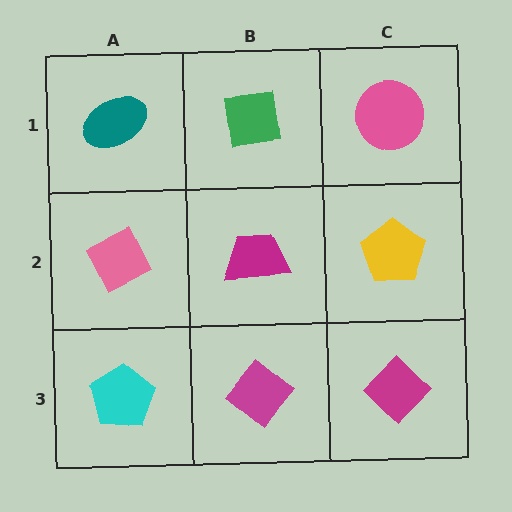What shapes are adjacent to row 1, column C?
A yellow pentagon (row 2, column C), a green square (row 1, column B).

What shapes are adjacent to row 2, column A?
A teal ellipse (row 1, column A), a cyan pentagon (row 3, column A), a magenta trapezoid (row 2, column B).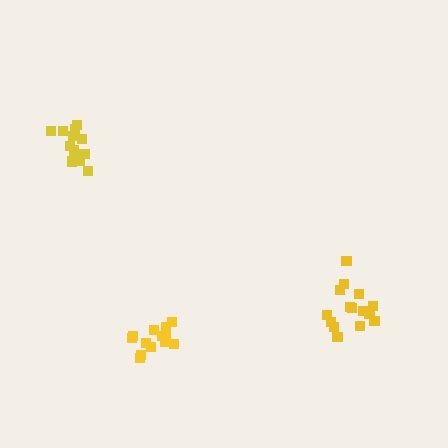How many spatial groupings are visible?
There are 3 spatial groupings.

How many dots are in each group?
Group 1: 15 dots, Group 2: 13 dots, Group 3: 15 dots (43 total).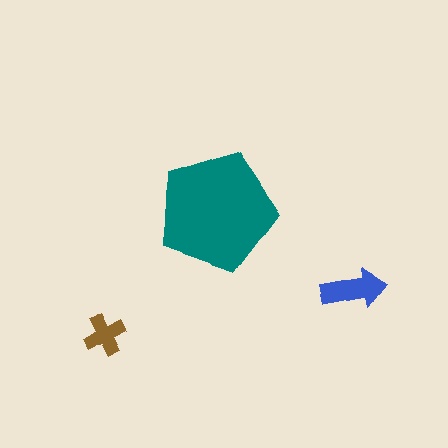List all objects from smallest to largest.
The brown cross, the blue arrow, the teal pentagon.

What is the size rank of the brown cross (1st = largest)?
3rd.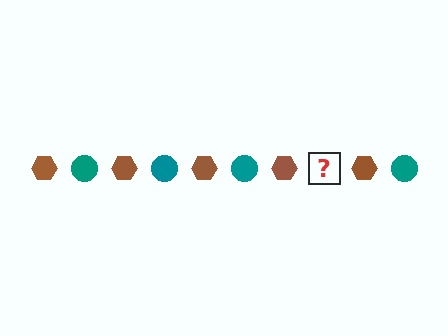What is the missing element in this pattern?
The missing element is a teal circle.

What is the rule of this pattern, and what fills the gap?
The rule is that the pattern alternates between brown hexagon and teal circle. The gap should be filled with a teal circle.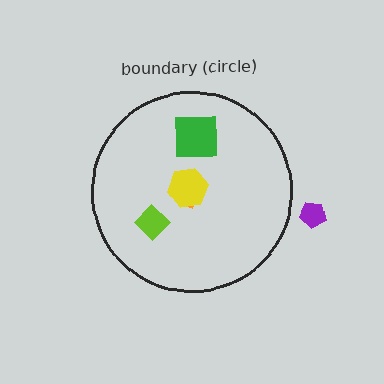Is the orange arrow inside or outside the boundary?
Inside.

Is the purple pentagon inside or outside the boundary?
Outside.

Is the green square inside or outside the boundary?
Inside.